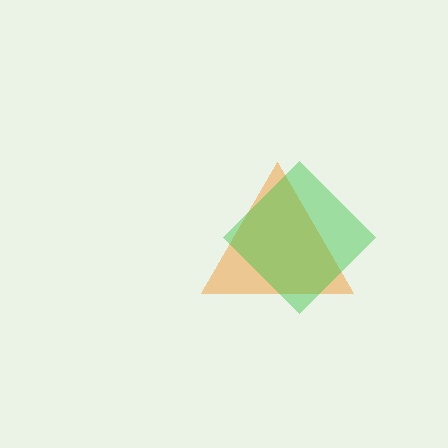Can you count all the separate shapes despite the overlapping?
Yes, there are 2 separate shapes.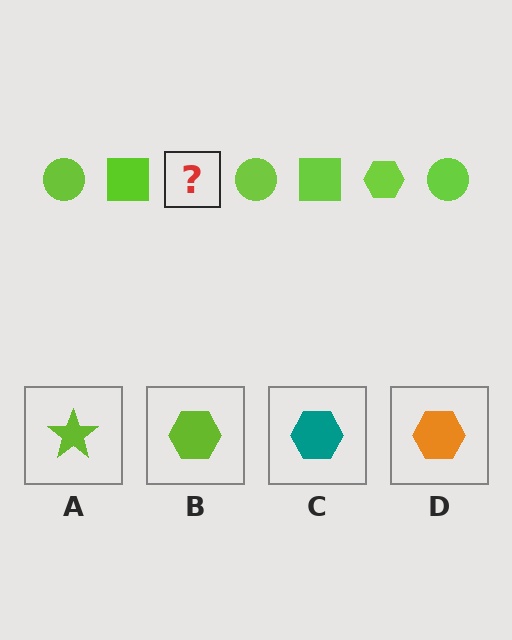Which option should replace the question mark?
Option B.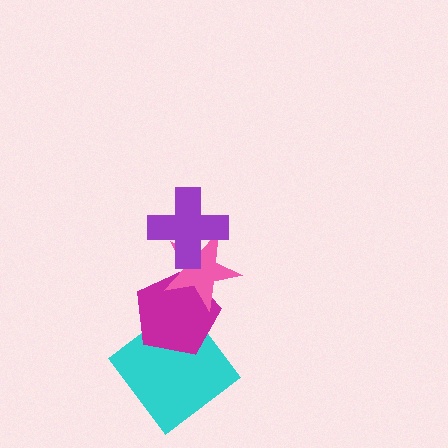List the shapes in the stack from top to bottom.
From top to bottom: the purple cross, the pink star, the magenta pentagon, the cyan diamond.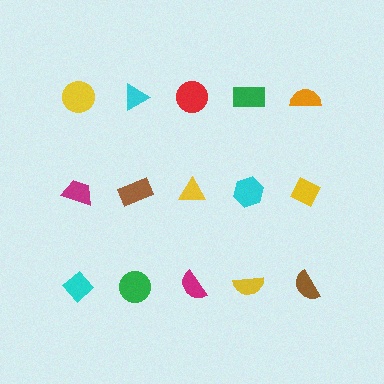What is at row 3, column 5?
A brown semicircle.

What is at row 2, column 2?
A brown rectangle.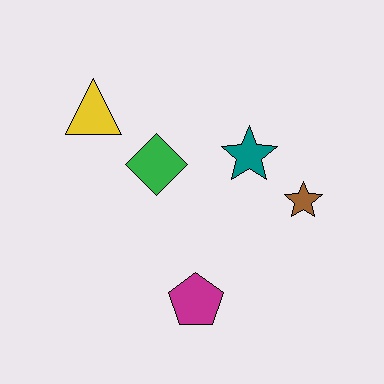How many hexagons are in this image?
There are no hexagons.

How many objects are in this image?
There are 5 objects.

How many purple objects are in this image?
There are no purple objects.